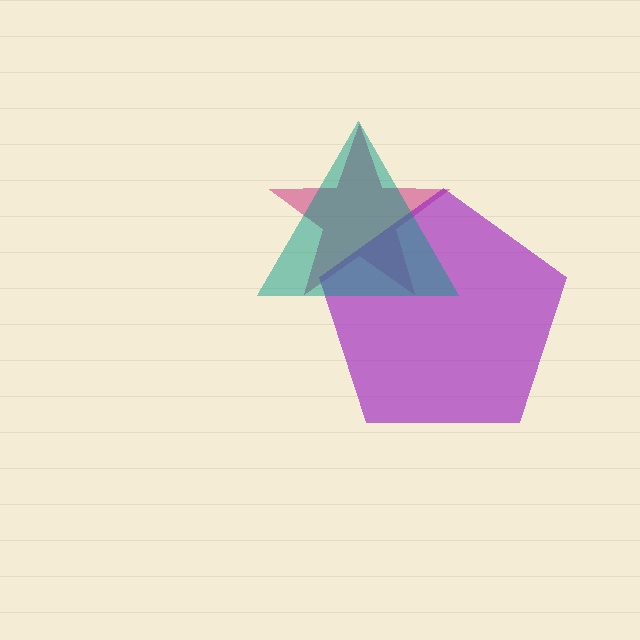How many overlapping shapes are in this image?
There are 3 overlapping shapes in the image.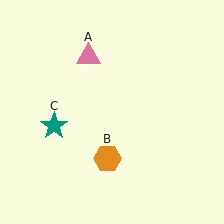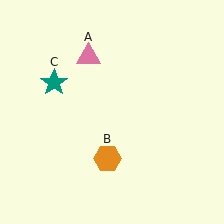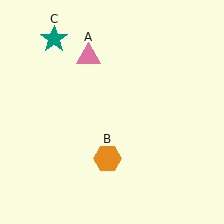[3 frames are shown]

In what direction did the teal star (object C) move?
The teal star (object C) moved up.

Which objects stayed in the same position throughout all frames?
Pink triangle (object A) and orange hexagon (object B) remained stationary.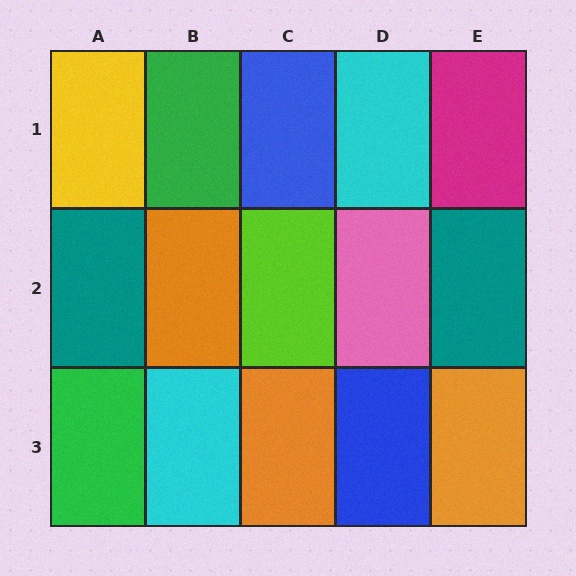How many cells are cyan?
2 cells are cyan.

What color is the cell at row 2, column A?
Teal.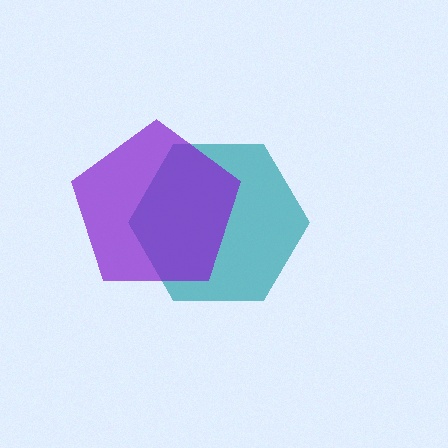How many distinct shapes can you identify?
There are 2 distinct shapes: a teal hexagon, a purple pentagon.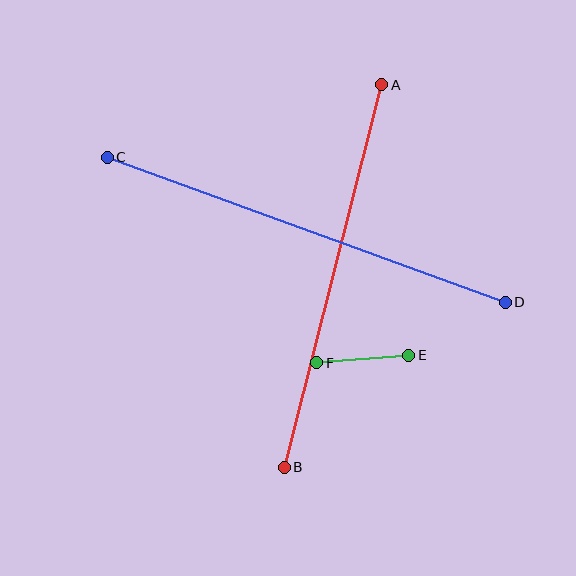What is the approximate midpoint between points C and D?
The midpoint is at approximately (306, 230) pixels.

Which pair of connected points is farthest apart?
Points C and D are farthest apart.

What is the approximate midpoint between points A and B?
The midpoint is at approximately (333, 276) pixels.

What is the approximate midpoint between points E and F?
The midpoint is at approximately (363, 359) pixels.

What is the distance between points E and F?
The distance is approximately 92 pixels.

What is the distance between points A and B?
The distance is approximately 395 pixels.